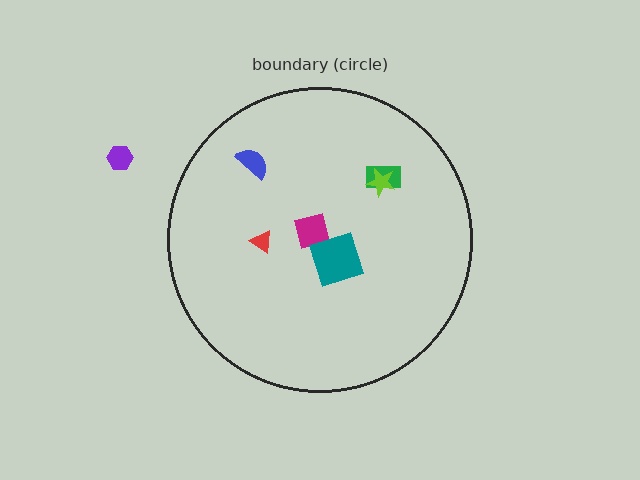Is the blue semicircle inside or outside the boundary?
Inside.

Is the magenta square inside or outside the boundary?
Inside.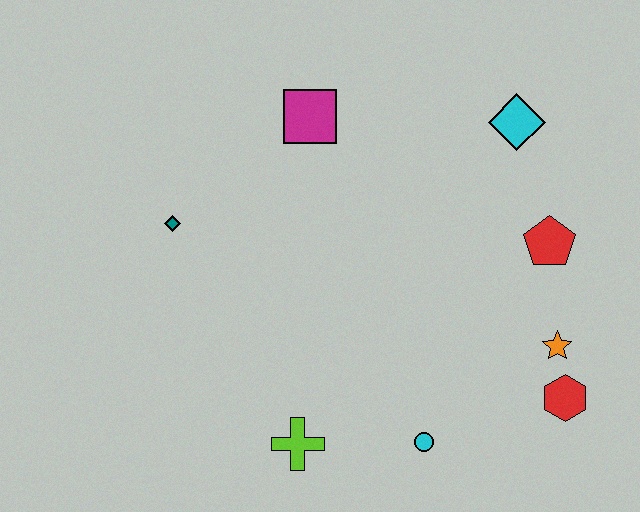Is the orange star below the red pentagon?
Yes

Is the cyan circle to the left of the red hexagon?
Yes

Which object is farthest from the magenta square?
The red hexagon is farthest from the magenta square.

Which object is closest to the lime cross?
The cyan circle is closest to the lime cross.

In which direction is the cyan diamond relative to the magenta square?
The cyan diamond is to the right of the magenta square.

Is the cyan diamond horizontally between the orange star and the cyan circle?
Yes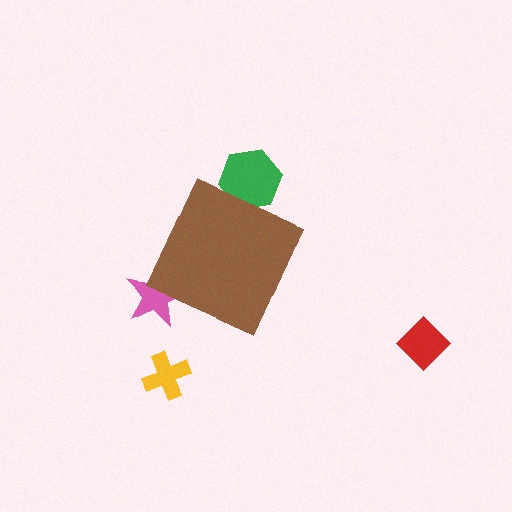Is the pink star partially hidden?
Yes, the pink star is partially hidden behind the brown diamond.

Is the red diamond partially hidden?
No, the red diamond is fully visible.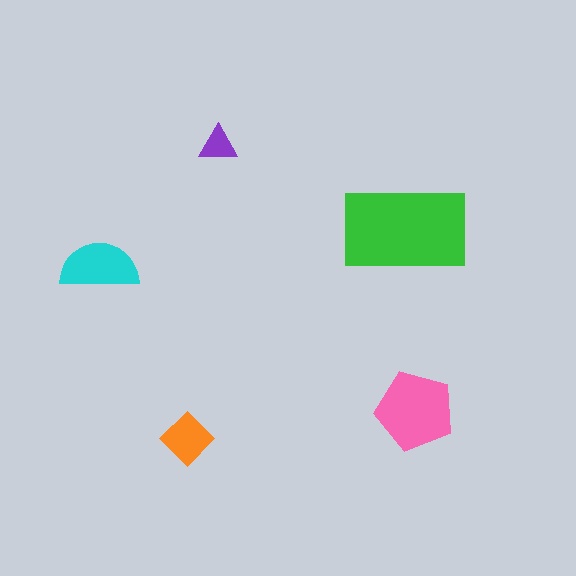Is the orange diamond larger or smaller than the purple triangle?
Larger.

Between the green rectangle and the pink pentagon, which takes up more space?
The green rectangle.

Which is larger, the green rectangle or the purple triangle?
The green rectangle.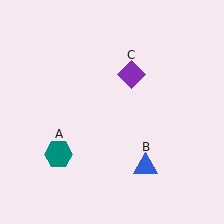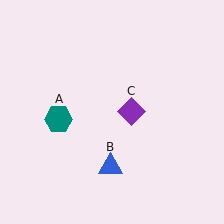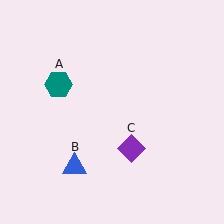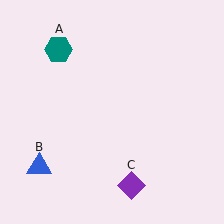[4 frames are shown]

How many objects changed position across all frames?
3 objects changed position: teal hexagon (object A), blue triangle (object B), purple diamond (object C).